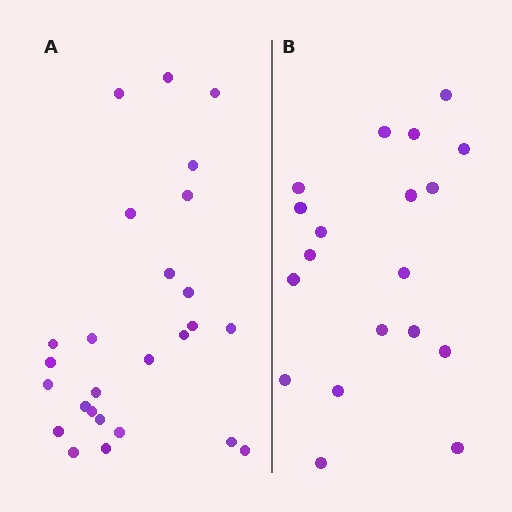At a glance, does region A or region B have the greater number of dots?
Region A (the left region) has more dots.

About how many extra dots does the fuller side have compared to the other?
Region A has roughly 8 or so more dots than region B.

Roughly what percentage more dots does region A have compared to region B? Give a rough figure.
About 35% more.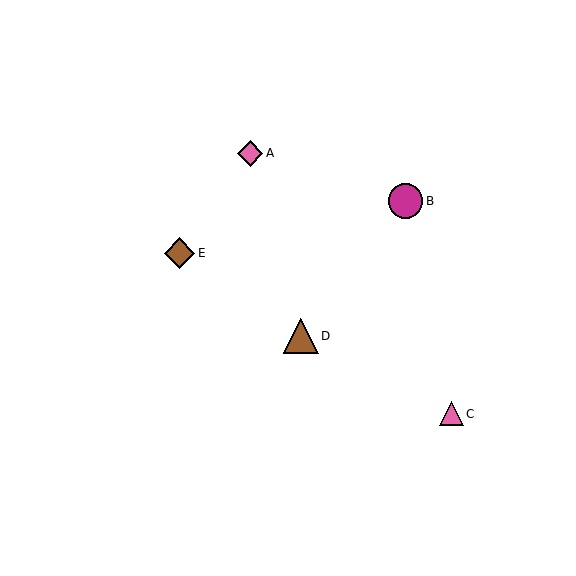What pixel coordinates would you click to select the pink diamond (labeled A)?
Click at (250, 153) to select the pink diamond A.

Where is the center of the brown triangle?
The center of the brown triangle is at (301, 336).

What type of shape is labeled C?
Shape C is a pink triangle.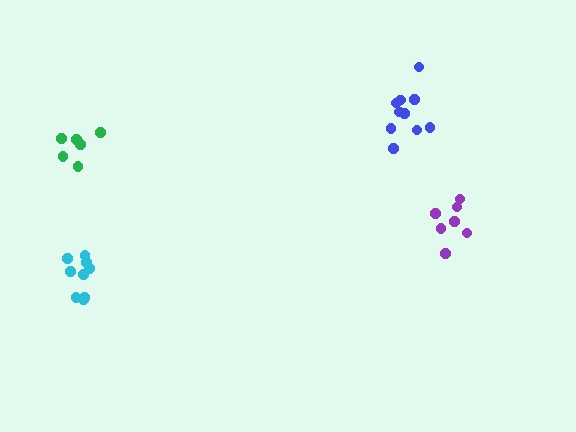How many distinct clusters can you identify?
There are 4 distinct clusters.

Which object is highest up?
The blue cluster is topmost.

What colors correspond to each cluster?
The clusters are colored: cyan, purple, green, blue.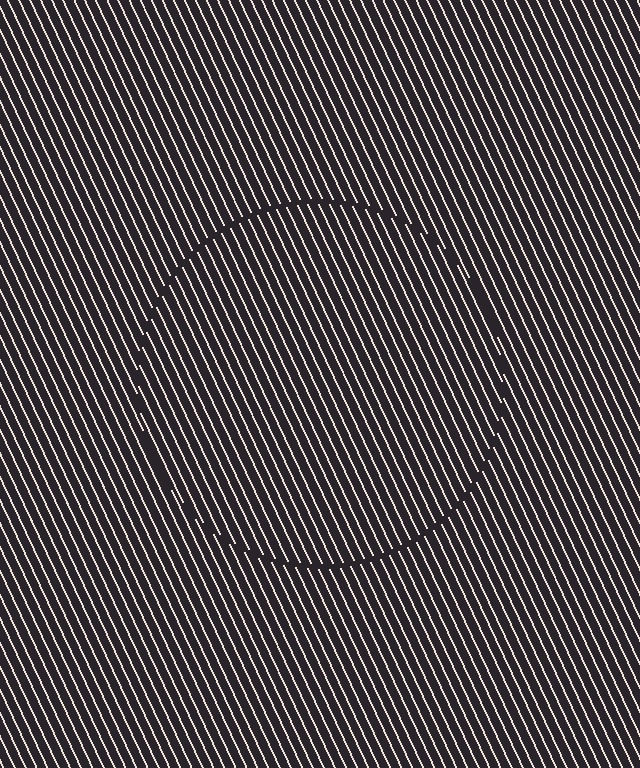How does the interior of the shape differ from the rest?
The interior of the shape contains the same grating, shifted by half a period — the contour is defined by the phase discontinuity where line-ends from the inner and outer gratings abut.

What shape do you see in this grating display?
An illusory circle. The interior of the shape contains the same grating, shifted by half a period — the contour is defined by the phase discontinuity where line-ends from the inner and outer gratings abut.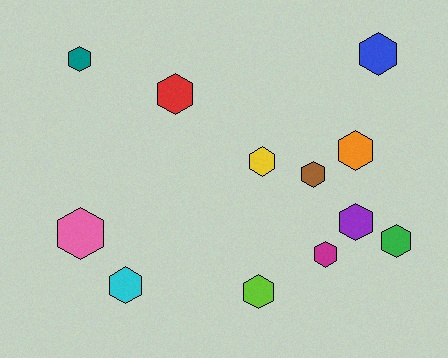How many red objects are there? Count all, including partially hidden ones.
There is 1 red object.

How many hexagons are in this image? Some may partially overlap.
There are 12 hexagons.